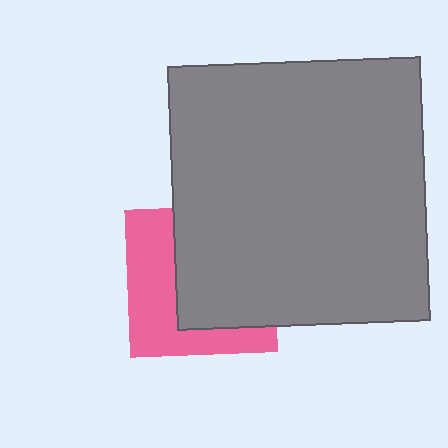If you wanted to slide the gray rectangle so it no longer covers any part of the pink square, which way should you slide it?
Slide it right — that is the most direct way to separate the two shapes.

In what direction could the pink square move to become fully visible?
The pink square could move left. That would shift it out from behind the gray rectangle entirely.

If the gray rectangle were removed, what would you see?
You would see the complete pink square.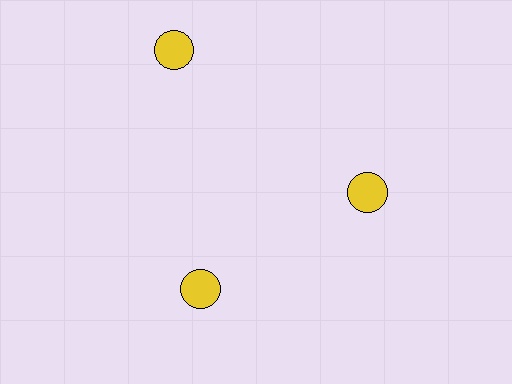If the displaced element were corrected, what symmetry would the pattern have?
It would have 3-fold rotational symmetry — the pattern would map onto itself every 120 degrees.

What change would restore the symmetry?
The symmetry would be restored by moving it inward, back onto the ring so that all 3 circles sit at equal angles and equal distance from the center.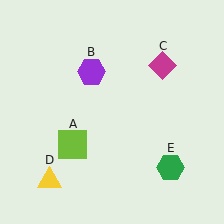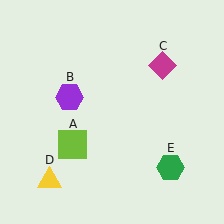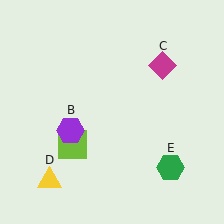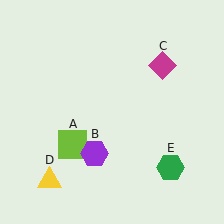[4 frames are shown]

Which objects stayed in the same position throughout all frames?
Lime square (object A) and magenta diamond (object C) and yellow triangle (object D) and green hexagon (object E) remained stationary.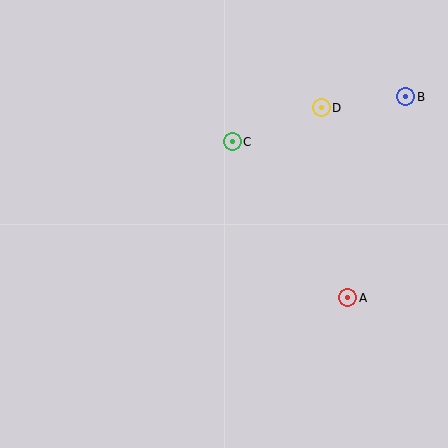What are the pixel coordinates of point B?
Point B is at (406, 97).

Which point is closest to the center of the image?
Point C at (232, 142) is closest to the center.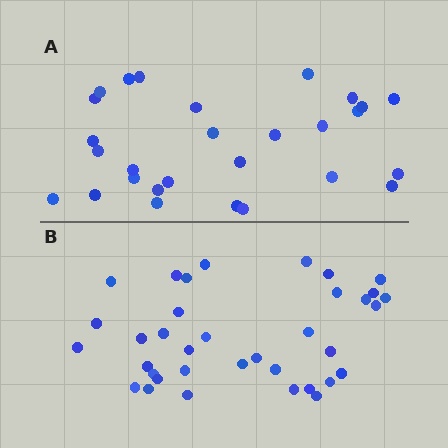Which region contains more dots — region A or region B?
Region B (the bottom region) has more dots.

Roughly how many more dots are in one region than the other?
Region B has roughly 8 or so more dots than region A.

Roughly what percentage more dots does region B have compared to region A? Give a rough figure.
About 30% more.